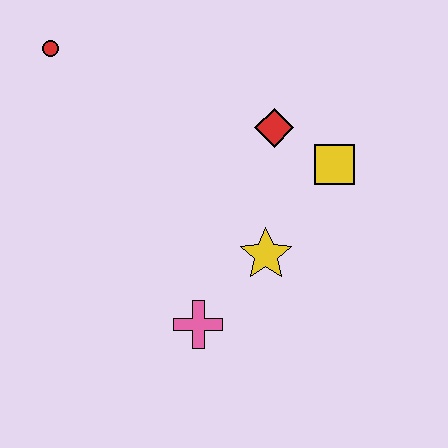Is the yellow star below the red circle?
Yes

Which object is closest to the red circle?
The red diamond is closest to the red circle.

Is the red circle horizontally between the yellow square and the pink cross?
No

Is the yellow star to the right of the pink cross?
Yes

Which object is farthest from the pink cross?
The red circle is farthest from the pink cross.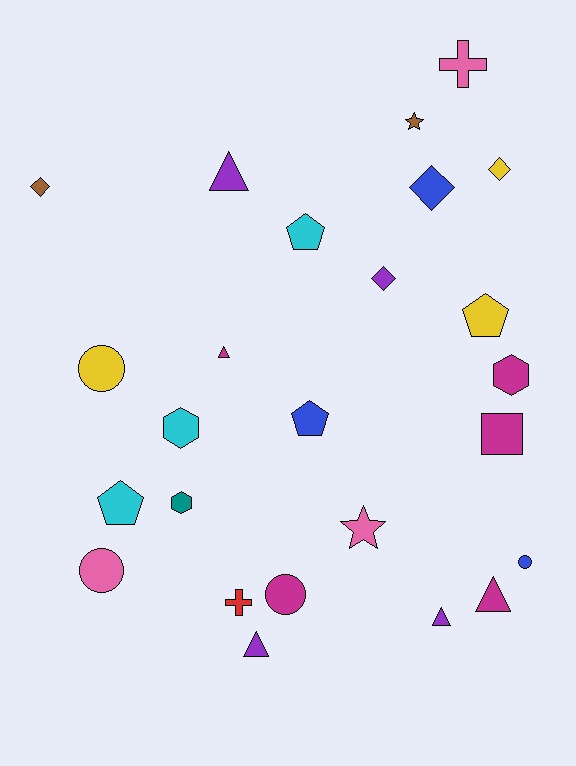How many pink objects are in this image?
There are 3 pink objects.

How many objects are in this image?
There are 25 objects.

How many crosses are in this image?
There are 2 crosses.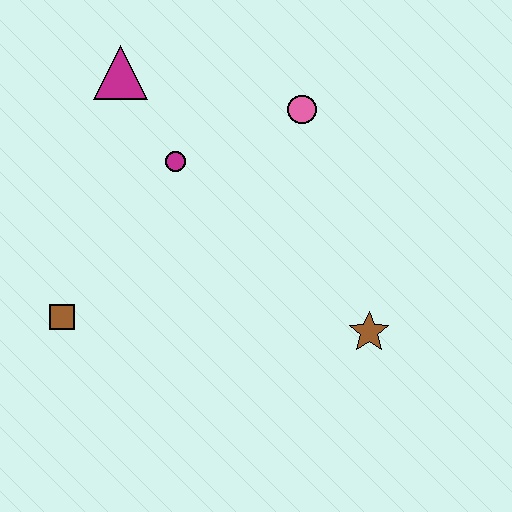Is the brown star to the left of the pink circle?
No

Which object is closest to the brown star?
The pink circle is closest to the brown star.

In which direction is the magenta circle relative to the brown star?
The magenta circle is to the left of the brown star.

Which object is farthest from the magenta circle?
The brown star is farthest from the magenta circle.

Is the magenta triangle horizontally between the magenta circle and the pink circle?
No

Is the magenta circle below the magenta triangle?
Yes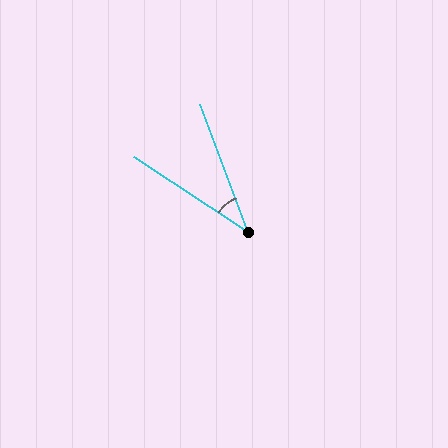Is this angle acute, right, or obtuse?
It is acute.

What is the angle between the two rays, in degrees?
Approximately 36 degrees.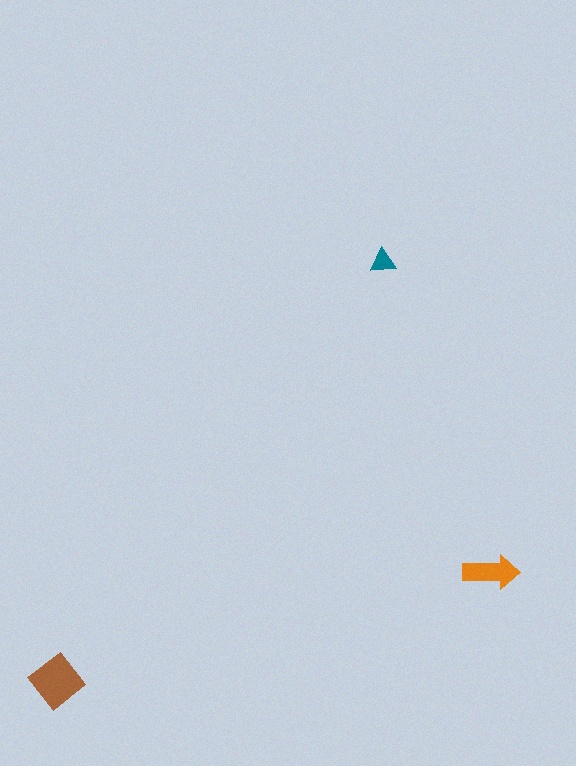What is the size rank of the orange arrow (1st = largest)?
2nd.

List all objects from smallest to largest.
The teal triangle, the orange arrow, the brown diamond.